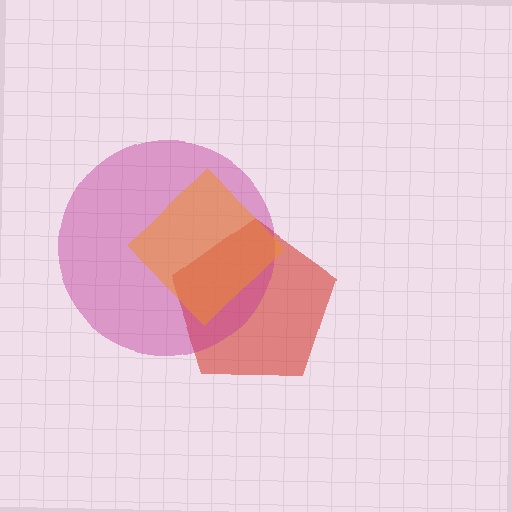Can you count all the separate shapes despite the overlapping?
Yes, there are 3 separate shapes.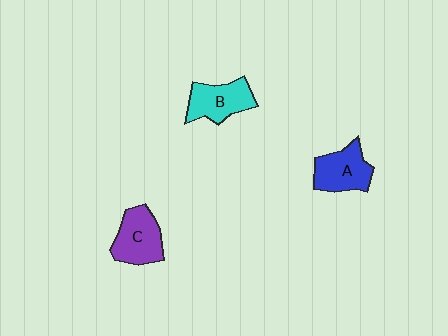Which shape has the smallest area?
Shape A (blue).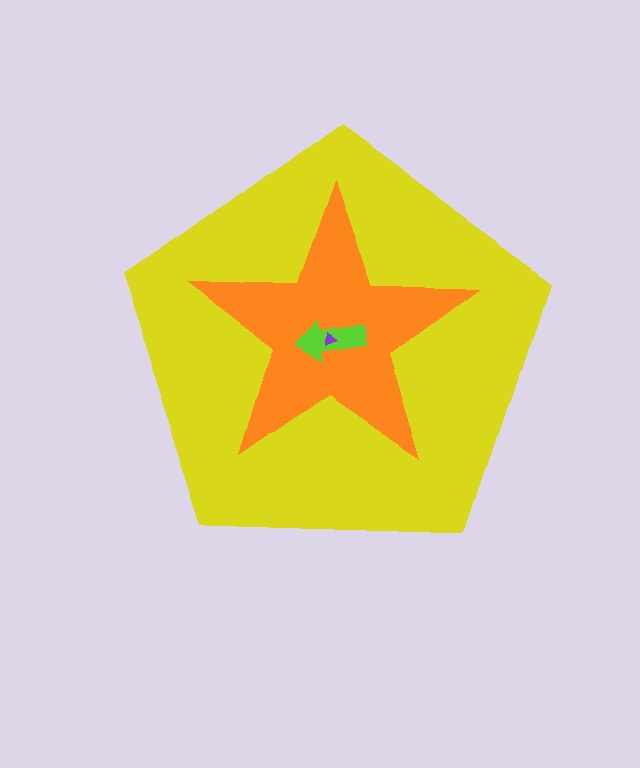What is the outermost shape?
The yellow pentagon.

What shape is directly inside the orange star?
The lime arrow.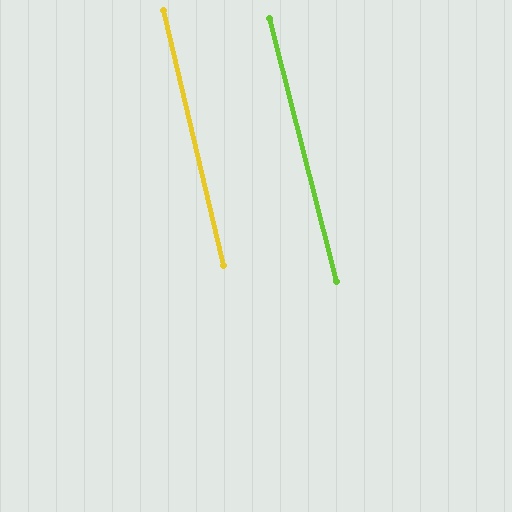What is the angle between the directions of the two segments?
Approximately 1 degree.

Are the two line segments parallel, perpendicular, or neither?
Parallel — their directions differ by only 1.1°.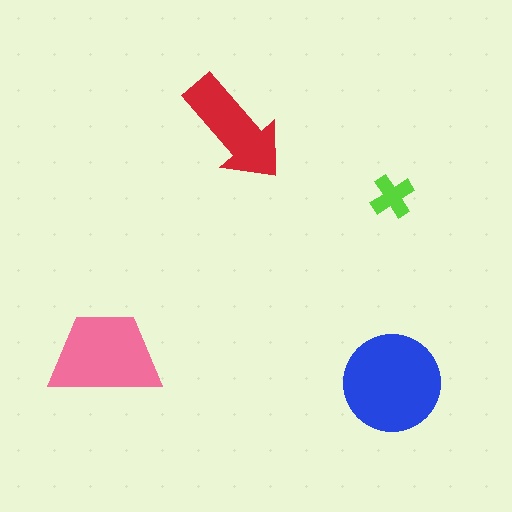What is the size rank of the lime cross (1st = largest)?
4th.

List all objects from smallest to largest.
The lime cross, the red arrow, the pink trapezoid, the blue circle.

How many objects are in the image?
There are 4 objects in the image.